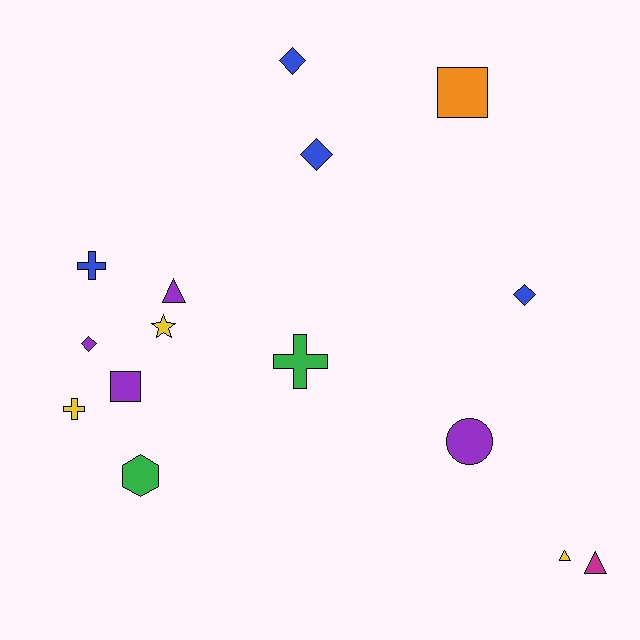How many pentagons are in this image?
There are no pentagons.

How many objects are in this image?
There are 15 objects.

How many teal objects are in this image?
There are no teal objects.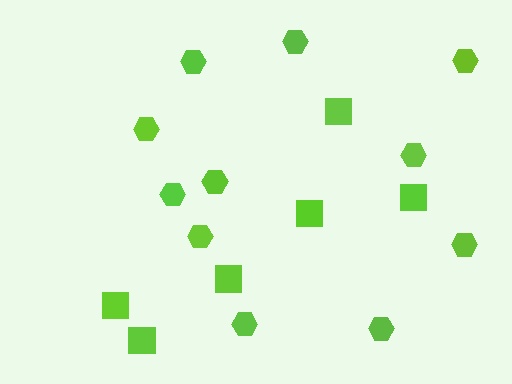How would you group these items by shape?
There are 2 groups: one group of hexagons (11) and one group of squares (6).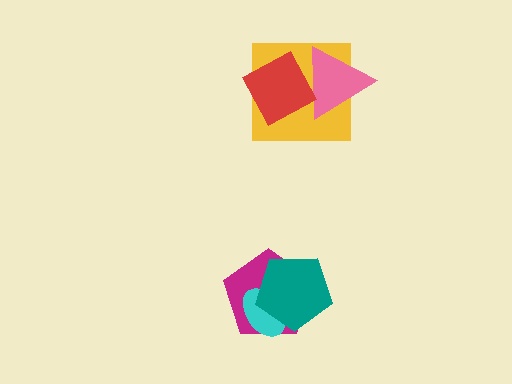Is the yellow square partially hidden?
Yes, it is partially covered by another shape.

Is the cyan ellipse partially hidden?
Yes, it is partially covered by another shape.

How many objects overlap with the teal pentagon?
2 objects overlap with the teal pentagon.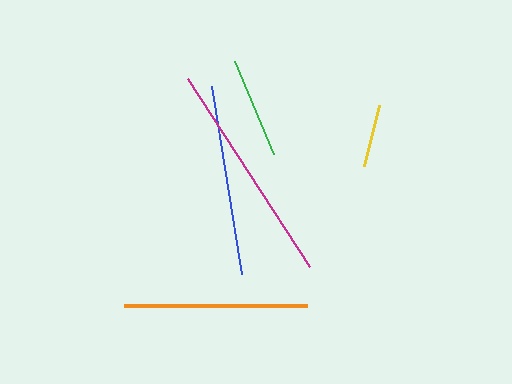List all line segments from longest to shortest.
From longest to shortest: magenta, blue, orange, green, yellow.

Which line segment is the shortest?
The yellow line is the shortest at approximately 63 pixels.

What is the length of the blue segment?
The blue segment is approximately 190 pixels long.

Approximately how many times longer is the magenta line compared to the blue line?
The magenta line is approximately 1.2 times the length of the blue line.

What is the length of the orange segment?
The orange segment is approximately 182 pixels long.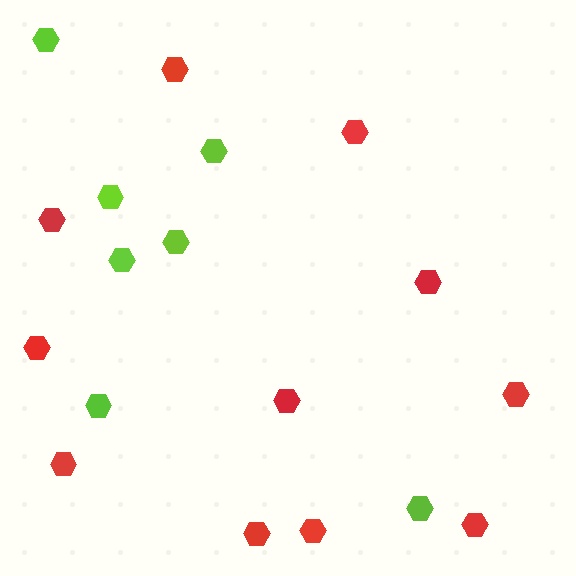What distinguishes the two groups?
There are 2 groups: one group of lime hexagons (7) and one group of red hexagons (11).